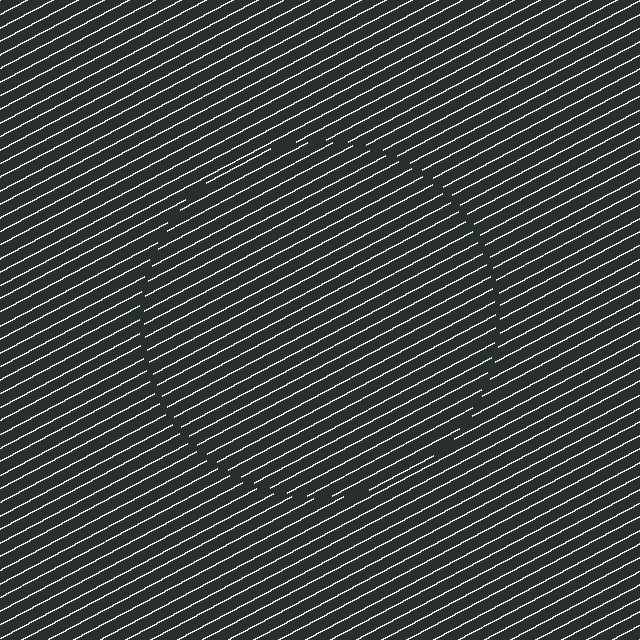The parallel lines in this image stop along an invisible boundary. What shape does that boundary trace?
An illusory circle. The interior of the shape contains the same grating, shifted by half a period — the contour is defined by the phase discontinuity where line-ends from the inner and outer gratings abut.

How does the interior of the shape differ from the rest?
The interior of the shape contains the same grating, shifted by half a period — the contour is defined by the phase discontinuity where line-ends from the inner and outer gratings abut.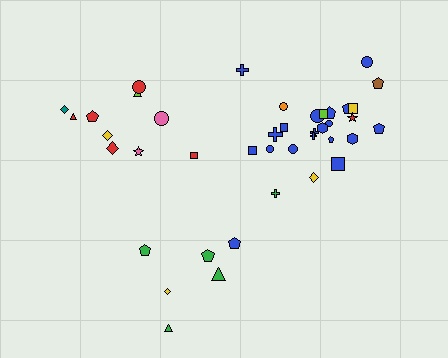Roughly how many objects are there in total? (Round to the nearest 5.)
Roughly 40 objects in total.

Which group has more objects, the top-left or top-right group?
The top-right group.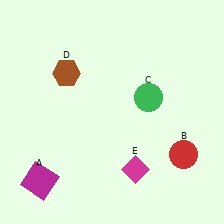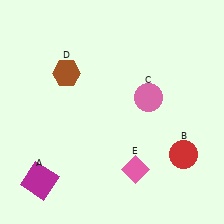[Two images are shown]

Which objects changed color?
C changed from green to pink. E changed from magenta to pink.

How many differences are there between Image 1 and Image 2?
There are 2 differences between the two images.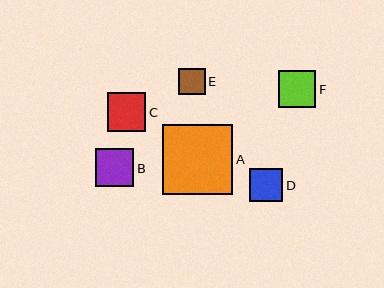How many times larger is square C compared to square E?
Square C is approximately 1.5 times the size of square E.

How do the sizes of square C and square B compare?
Square C and square B are approximately the same size.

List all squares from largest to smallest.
From largest to smallest: A, C, B, F, D, E.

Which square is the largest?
Square A is the largest with a size of approximately 70 pixels.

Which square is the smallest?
Square E is the smallest with a size of approximately 26 pixels.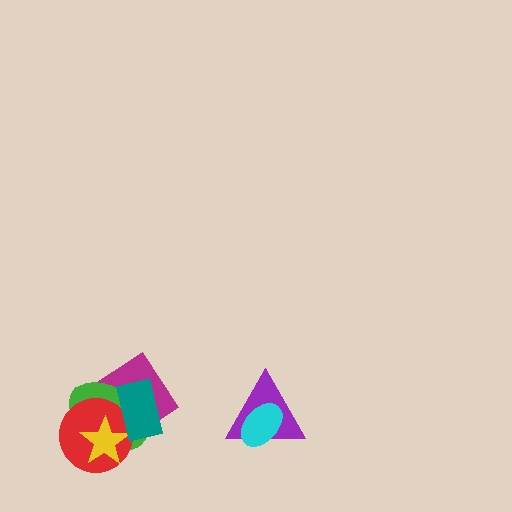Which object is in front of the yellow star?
The teal rectangle is in front of the yellow star.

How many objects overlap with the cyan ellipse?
1 object overlaps with the cyan ellipse.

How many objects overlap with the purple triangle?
1 object overlaps with the purple triangle.